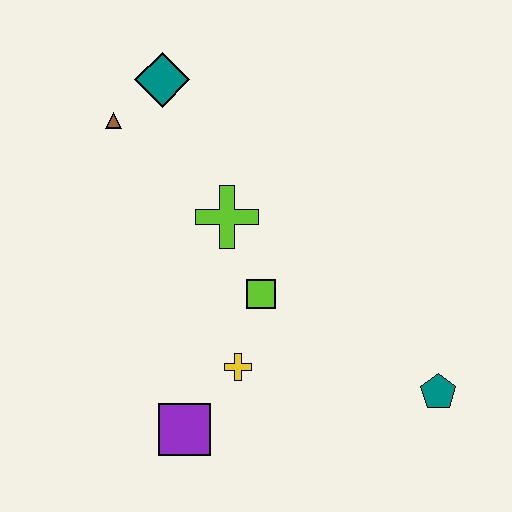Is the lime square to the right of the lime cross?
Yes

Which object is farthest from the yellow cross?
The teal diamond is farthest from the yellow cross.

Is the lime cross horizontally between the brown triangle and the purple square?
No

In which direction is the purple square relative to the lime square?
The purple square is below the lime square.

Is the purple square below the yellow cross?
Yes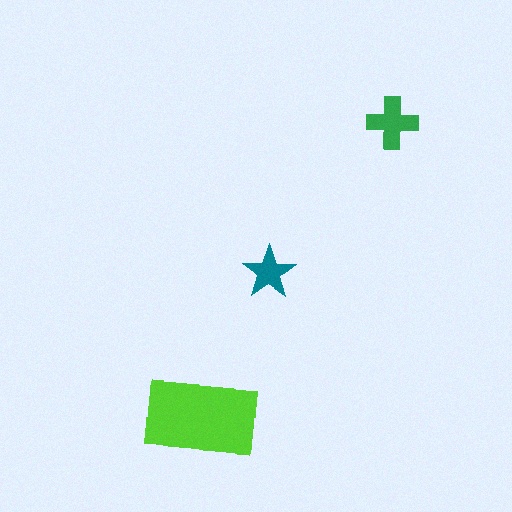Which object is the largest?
The lime rectangle.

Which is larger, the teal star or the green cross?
The green cross.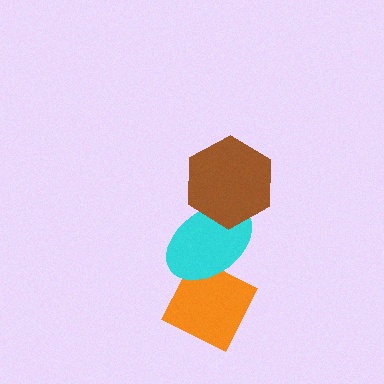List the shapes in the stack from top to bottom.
From top to bottom: the brown hexagon, the cyan ellipse, the orange diamond.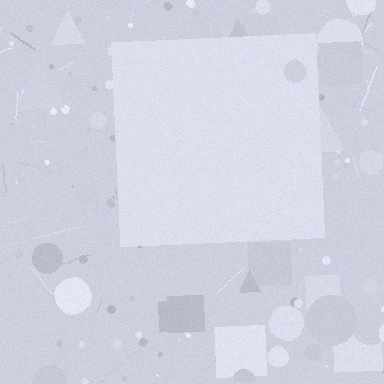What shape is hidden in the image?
A square is hidden in the image.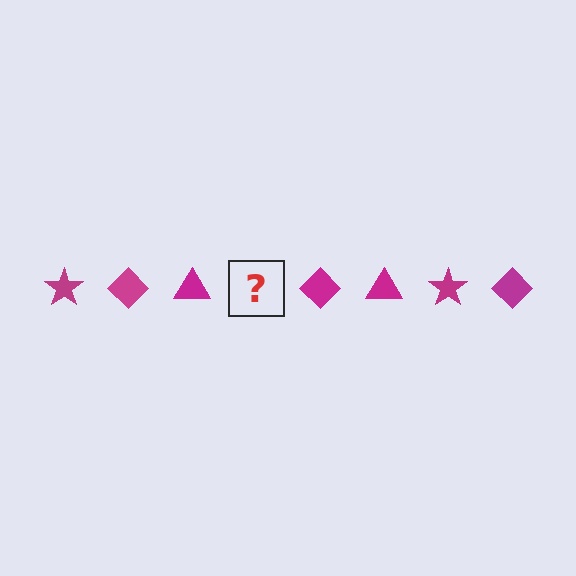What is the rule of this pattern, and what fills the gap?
The rule is that the pattern cycles through star, diamond, triangle shapes in magenta. The gap should be filled with a magenta star.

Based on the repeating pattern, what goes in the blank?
The blank should be a magenta star.